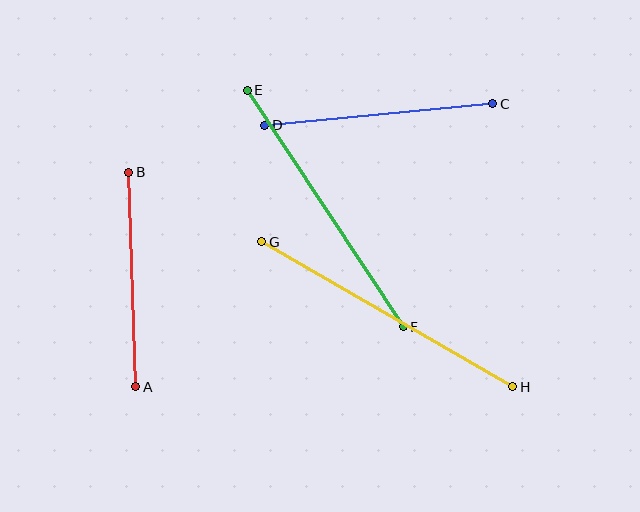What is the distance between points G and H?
The distance is approximately 290 pixels.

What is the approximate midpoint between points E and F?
The midpoint is at approximately (325, 209) pixels.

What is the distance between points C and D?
The distance is approximately 229 pixels.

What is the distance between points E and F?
The distance is approximately 283 pixels.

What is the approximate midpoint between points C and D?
The midpoint is at approximately (379, 115) pixels.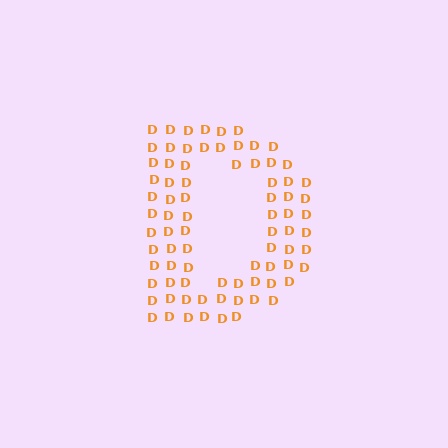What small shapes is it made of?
It is made of small letter D's.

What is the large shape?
The large shape is the letter D.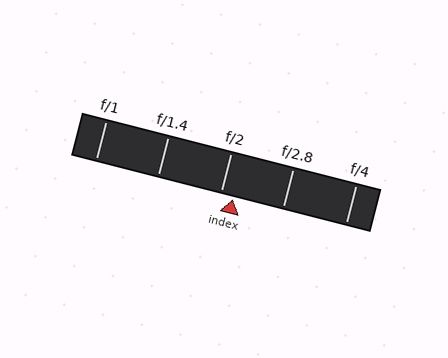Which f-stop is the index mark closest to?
The index mark is closest to f/2.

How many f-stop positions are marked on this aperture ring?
There are 5 f-stop positions marked.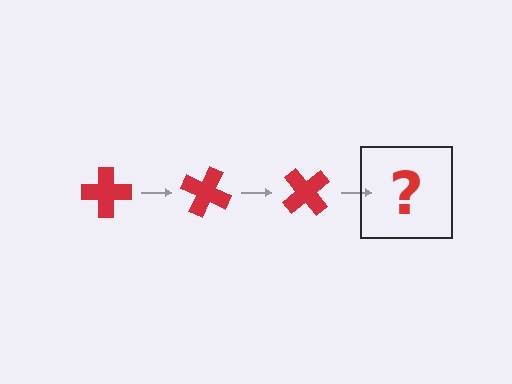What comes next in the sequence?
The next element should be a red cross rotated 75 degrees.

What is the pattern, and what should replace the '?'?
The pattern is that the cross rotates 25 degrees each step. The '?' should be a red cross rotated 75 degrees.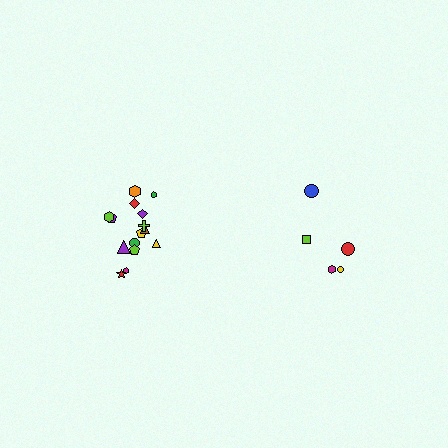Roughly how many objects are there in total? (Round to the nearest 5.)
Roughly 20 objects in total.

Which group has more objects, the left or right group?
The left group.